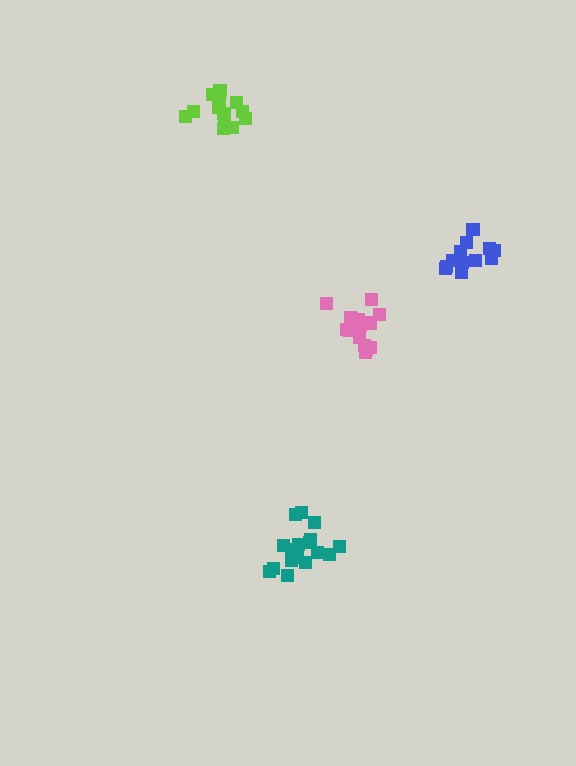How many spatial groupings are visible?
There are 4 spatial groupings.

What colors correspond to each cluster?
The clusters are colored: teal, blue, lime, pink.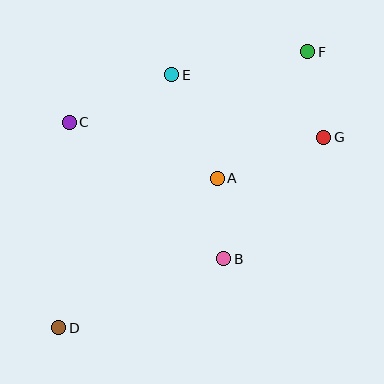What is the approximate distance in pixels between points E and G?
The distance between E and G is approximately 164 pixels.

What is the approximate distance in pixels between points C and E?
The distance between C and E is approximately 113 pixels.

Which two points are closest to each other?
Points A and B are closest to each other.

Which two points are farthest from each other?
Points D and F are farthest from each other.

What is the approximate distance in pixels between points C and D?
The distance between C and D is approximately 206 pixels.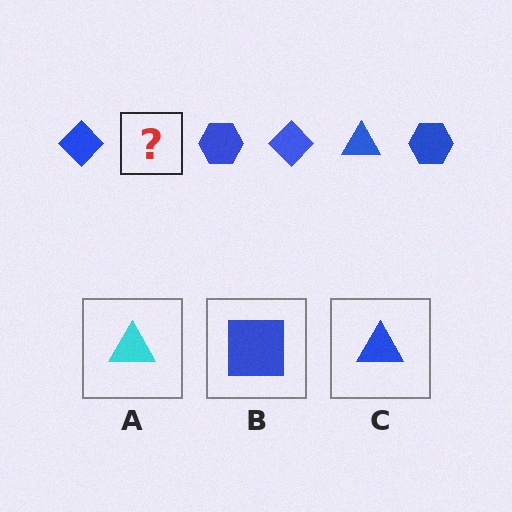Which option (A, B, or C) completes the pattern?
C.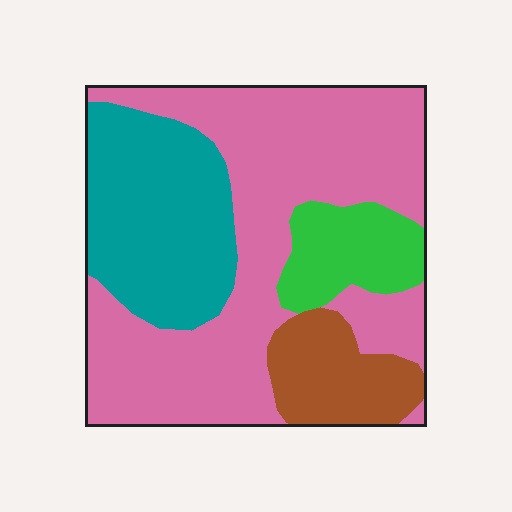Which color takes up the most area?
Pink, at roughly 55%.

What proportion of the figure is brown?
Brown takes up less than a sixth of the figure.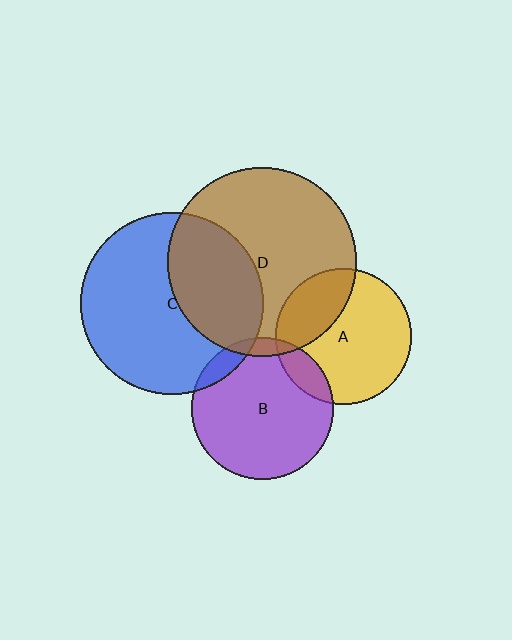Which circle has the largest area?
Circle D (brown).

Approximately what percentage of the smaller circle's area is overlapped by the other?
Approximately 5%.